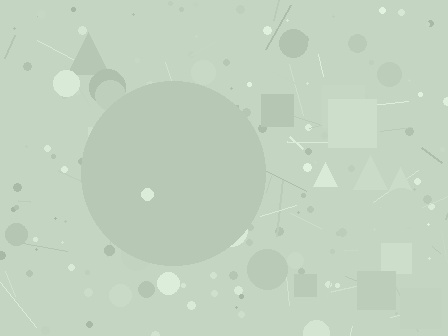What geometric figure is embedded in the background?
A circle is embedded in the background.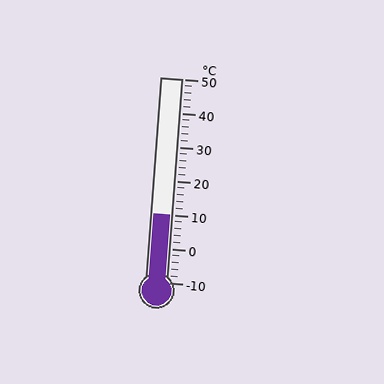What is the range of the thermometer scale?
The thermometer scale ranges from -10°C to 50°C.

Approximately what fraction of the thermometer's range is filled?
The thermometer is filled to approximately 35% of its range.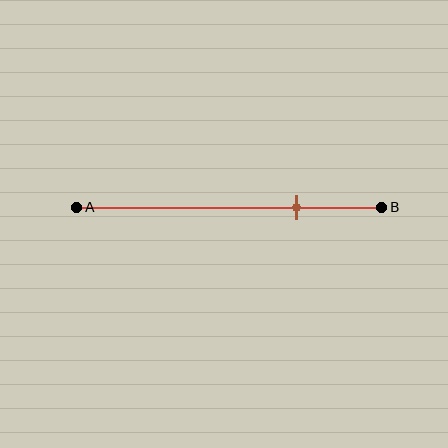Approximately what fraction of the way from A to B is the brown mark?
The brown mark is approximately 70% of the way from A to B.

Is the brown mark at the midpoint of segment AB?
No, the mark is at about 70% from A, not at the 50% midpoint.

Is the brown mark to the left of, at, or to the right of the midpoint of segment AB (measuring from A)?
The brown mark is to the right of the midpoint of segment AB.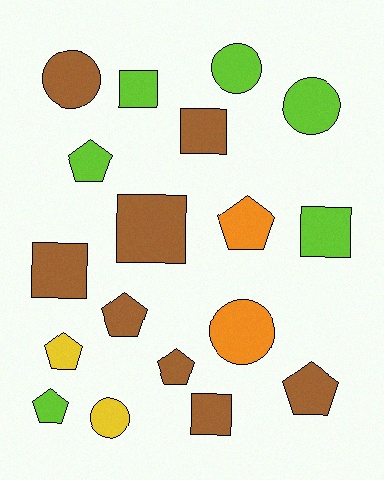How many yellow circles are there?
There is 1 yellow circle.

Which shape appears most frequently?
Pentagon, with 7 objects.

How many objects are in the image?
There are 18 objects.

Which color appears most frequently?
Brown, with 8 objects.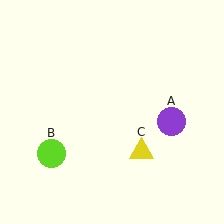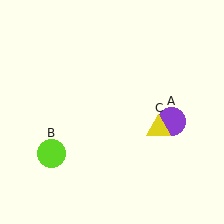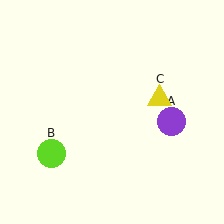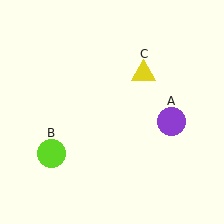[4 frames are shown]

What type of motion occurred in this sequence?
The yellow triangle (object C) rotated counterclockwise around the center of the scene.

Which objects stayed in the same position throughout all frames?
Purple circle (object A) and lime circle (object B) remained stationary.